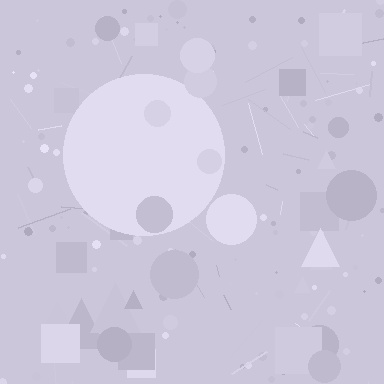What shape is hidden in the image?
A circle is hidden in the image.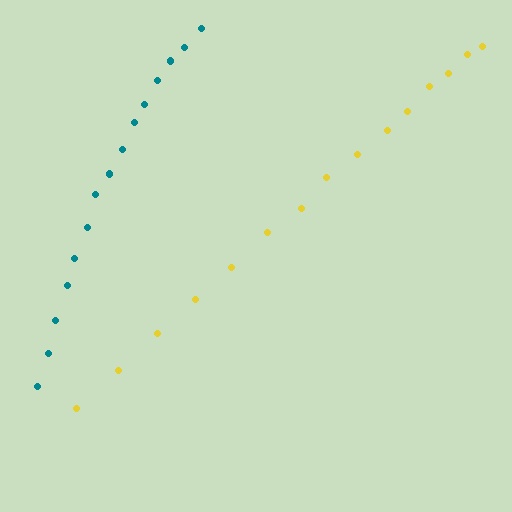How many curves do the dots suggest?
There are 2 distinct paths.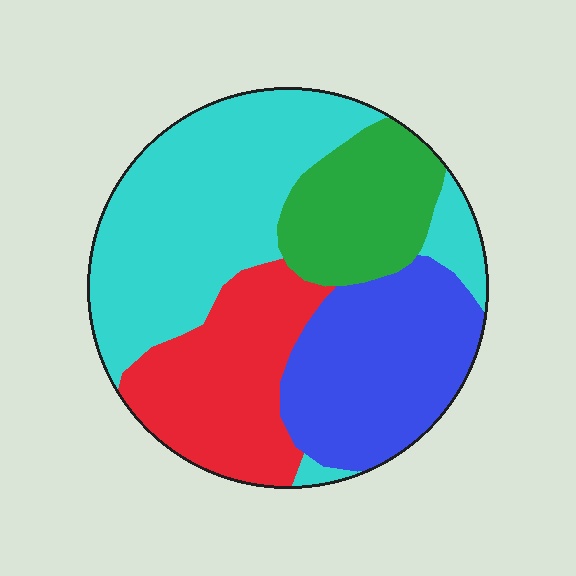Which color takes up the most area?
Cyan, at roughly 40%.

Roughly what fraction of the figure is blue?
Blue takes up between a sixth and a third of the figure.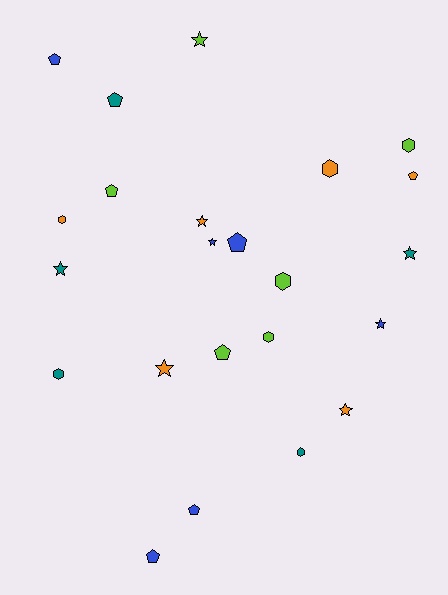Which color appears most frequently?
Orange, with 6 objects.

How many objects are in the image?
There are 23 objects.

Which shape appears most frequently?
Pentagon, with 8 objects.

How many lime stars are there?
There is 1 lime star.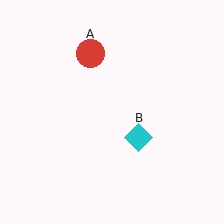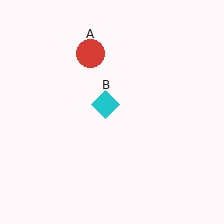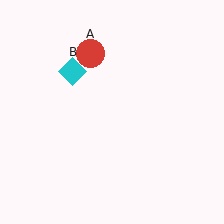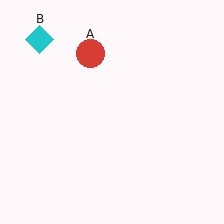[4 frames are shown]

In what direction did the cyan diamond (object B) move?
The cyan diamond (object B) moved up and to the left.